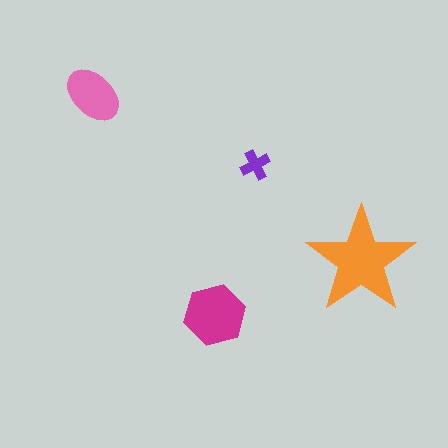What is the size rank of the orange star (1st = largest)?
1st.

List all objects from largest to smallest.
The orange star, the magenta hexagon, the pink ellipse, the purple cross.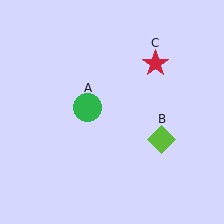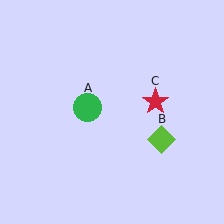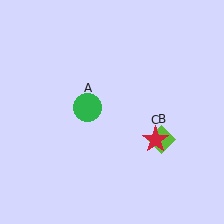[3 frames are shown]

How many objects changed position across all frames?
1 object changed position: red star (object C).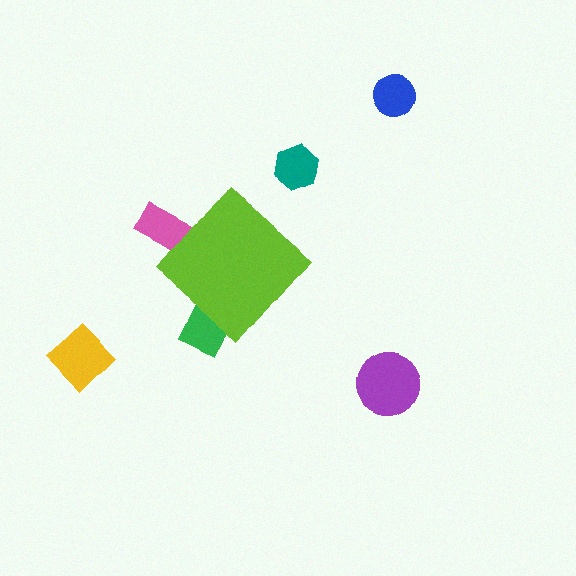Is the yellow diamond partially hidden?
No, the yellow diamond is fully visible.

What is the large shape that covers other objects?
A lime diamond.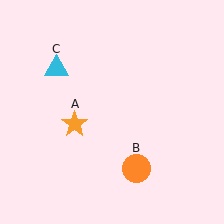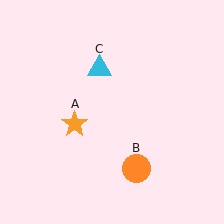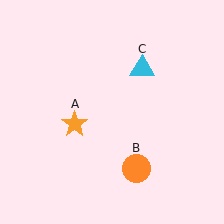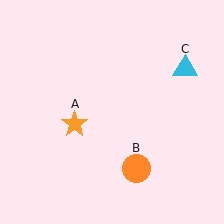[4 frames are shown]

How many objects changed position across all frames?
1 object changed position: cyan triangle (object C).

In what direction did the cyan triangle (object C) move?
The cyan triangle (object C) moved right.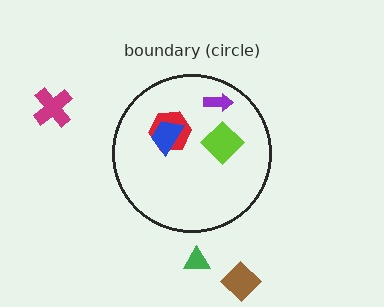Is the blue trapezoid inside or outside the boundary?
Inside.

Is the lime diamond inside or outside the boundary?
Inside.